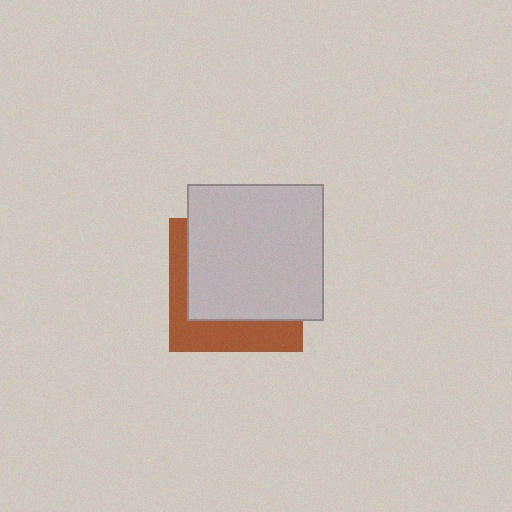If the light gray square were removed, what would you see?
You would see the complete brown square.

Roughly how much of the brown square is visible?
A small part of it is visible (roughly 33%).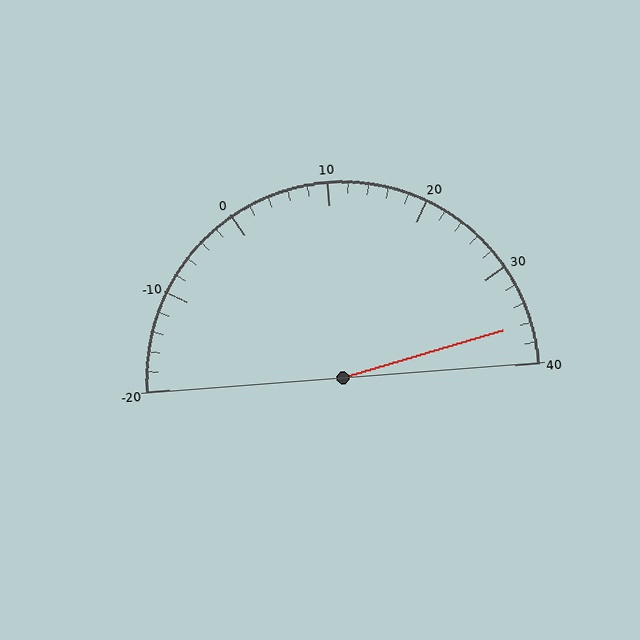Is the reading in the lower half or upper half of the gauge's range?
The reading is in the upper half of the range (-20 to 40).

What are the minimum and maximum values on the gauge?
The gauge ranges from -20 to 40.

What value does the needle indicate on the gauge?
The needle indicates approximately 36.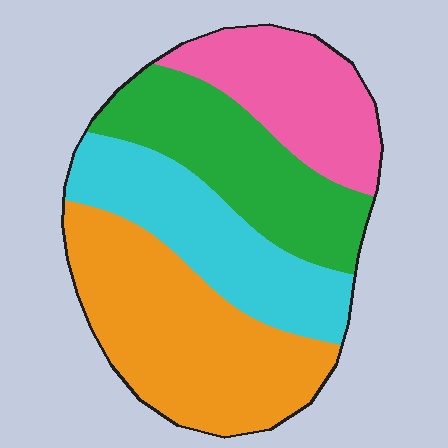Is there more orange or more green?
Orange.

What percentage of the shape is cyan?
Cyan covers roughly 25% of the shape.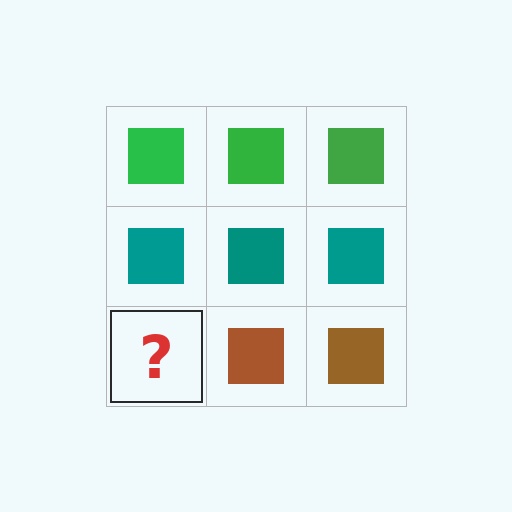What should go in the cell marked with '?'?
The missing cell should contain a brown square.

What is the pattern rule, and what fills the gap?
The rule is that each row has a consistent color. The gap should be filled with a brown square.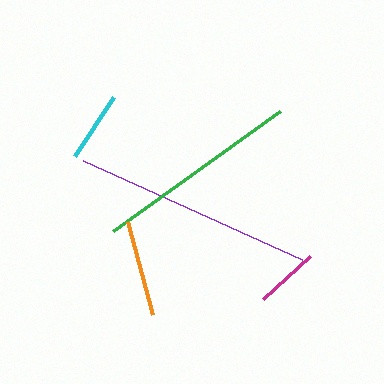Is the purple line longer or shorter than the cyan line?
The purple line is longer than the cyan line.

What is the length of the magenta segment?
The magenta segment is approximately 63 pixels long.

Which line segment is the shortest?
The magenta line is the shortest at approximately 63 pixels.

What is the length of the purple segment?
The purple segment is approximately 241 pixels long.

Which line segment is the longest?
The purple line is the longest at approximately 241 pixels.